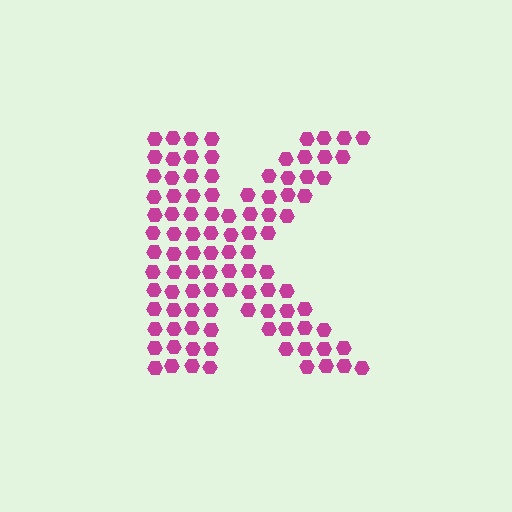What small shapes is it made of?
It is made of small hexagons.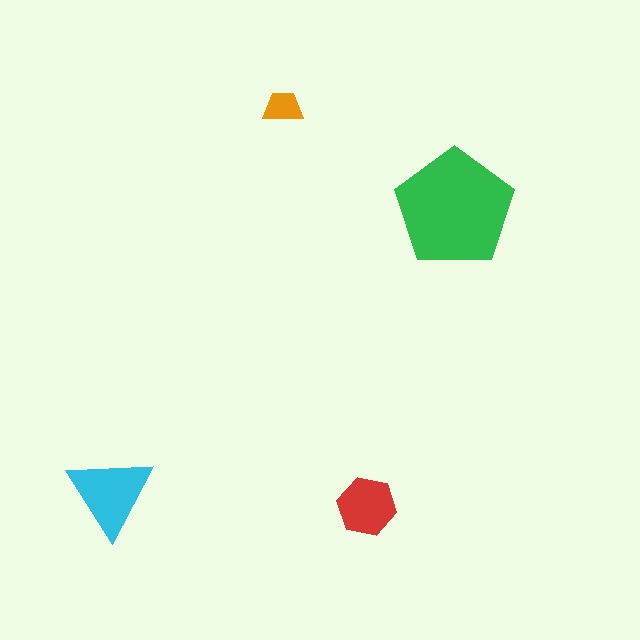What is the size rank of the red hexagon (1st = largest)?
3rd.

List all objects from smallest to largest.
The orange trapezoid, the red hexagon, the cyan triangle, the green pentagon.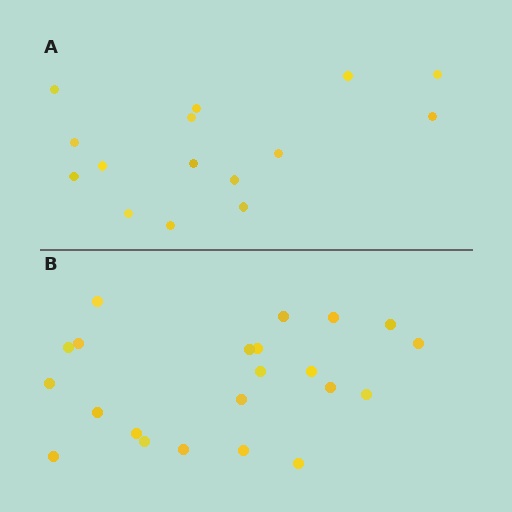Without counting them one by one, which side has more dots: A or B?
Region B (the bottom region) has more dots.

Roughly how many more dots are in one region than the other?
Region B has roughly 8 or so more dots than region A.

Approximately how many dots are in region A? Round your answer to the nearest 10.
About 20 dots. (The exact count is 15, which rounds to 20.)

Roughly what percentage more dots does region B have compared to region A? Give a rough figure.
About 45% more.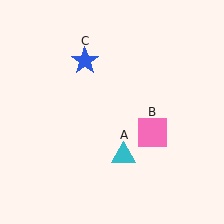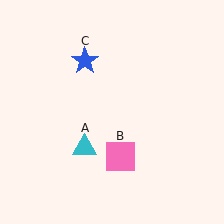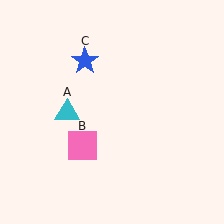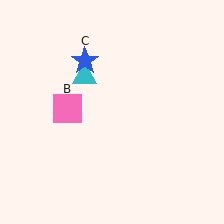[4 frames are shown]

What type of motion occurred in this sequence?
The cyan triangle (object A), pink square (object B) rotated clockwise around the center of the scene.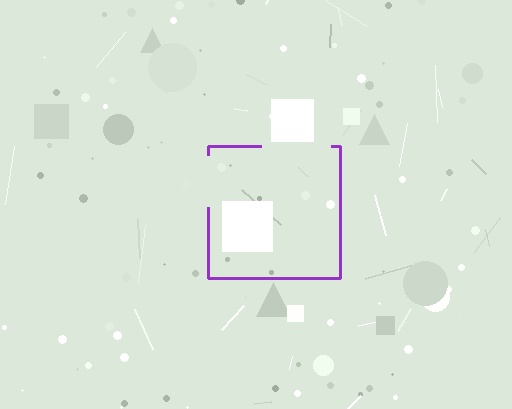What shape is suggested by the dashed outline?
The dashed outline suggests a square.